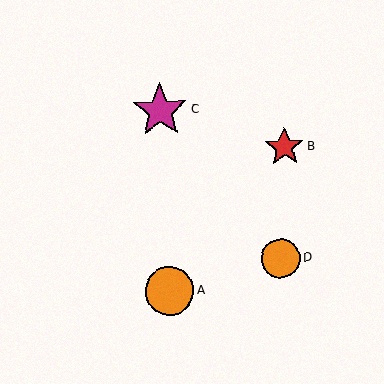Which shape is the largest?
The magenta star (labeled C) is the largest.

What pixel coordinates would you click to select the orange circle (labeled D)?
Click at (280, 259) to select the orange circle D.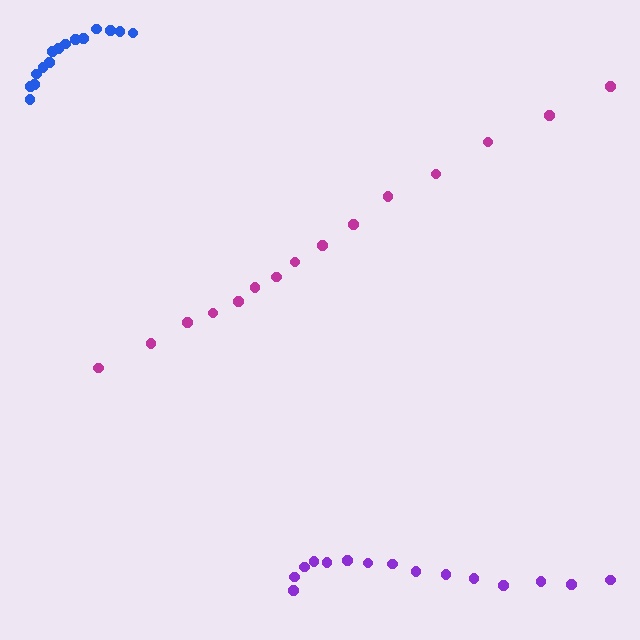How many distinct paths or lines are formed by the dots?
There are 3 distinct paths.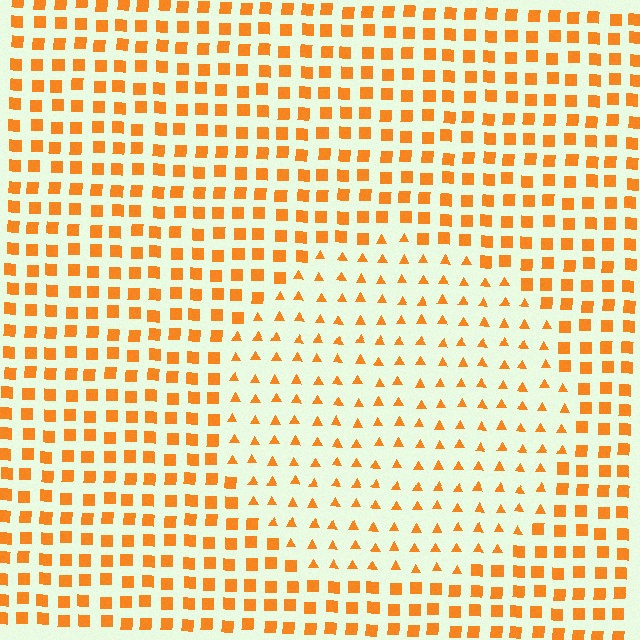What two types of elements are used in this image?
The image uses triangles inside the circle region and squares outside it.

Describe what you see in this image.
The image is filled with small orange elements arranged in a uniform grid. A circle-shaped region contains triangles, while the surrounding area contains squares. The boundary is defined purely by the change in element shape.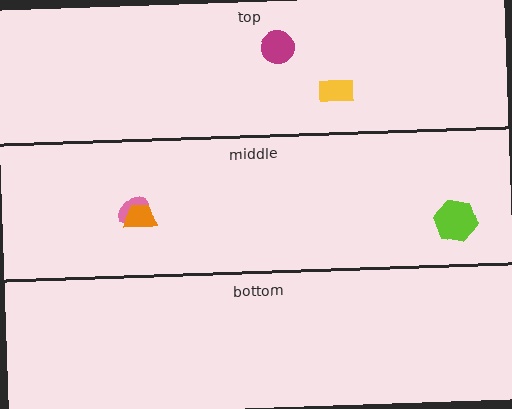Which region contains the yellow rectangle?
The top region.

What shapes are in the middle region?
The lime hexagon, the pink ellipse, the orange trapezoid.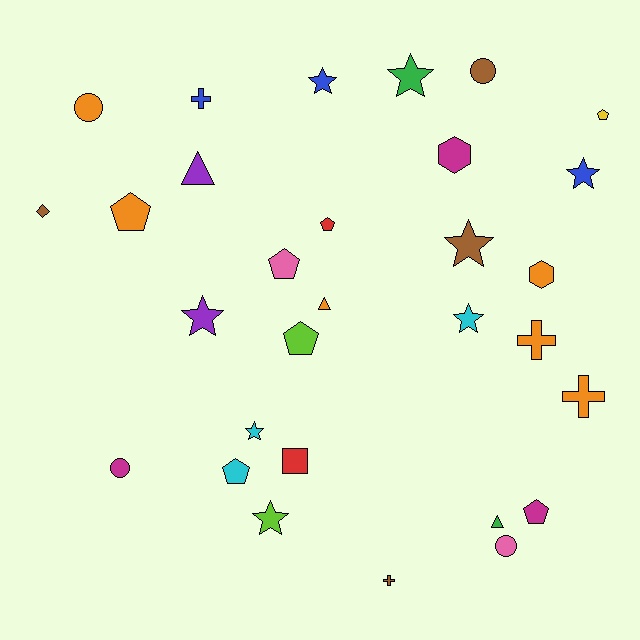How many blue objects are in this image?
There are 3 blue objects.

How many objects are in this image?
There are 30 objects.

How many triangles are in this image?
There are 3 triangles.